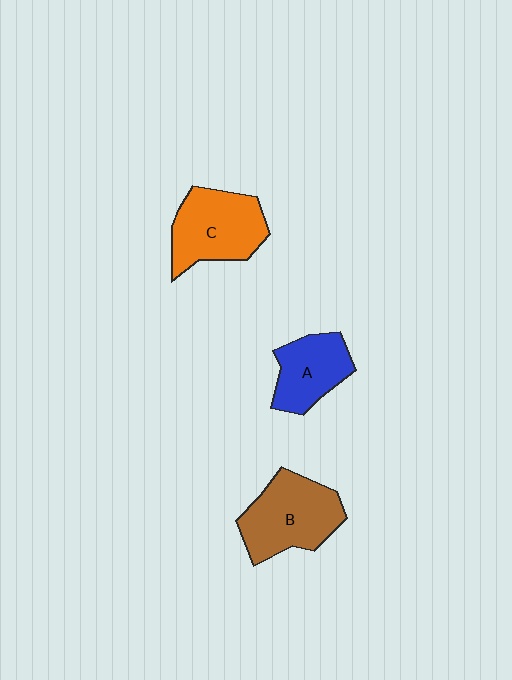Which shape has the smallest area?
Shape A (blue).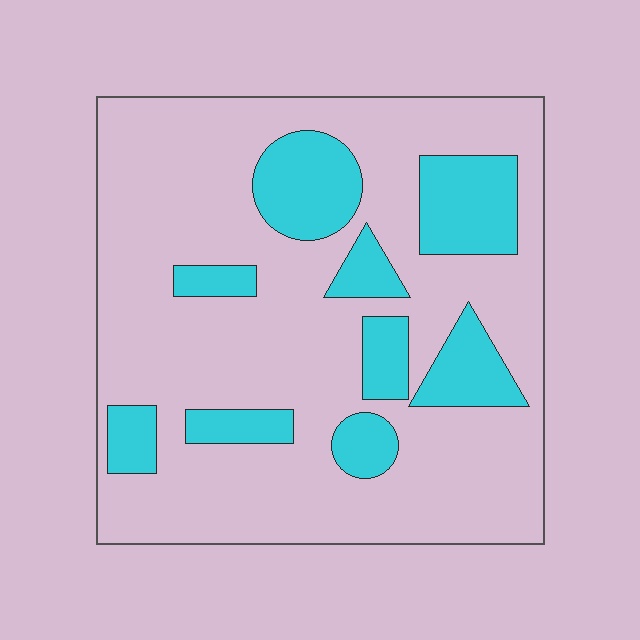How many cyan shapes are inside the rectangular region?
9.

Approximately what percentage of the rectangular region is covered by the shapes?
Approximately 25%.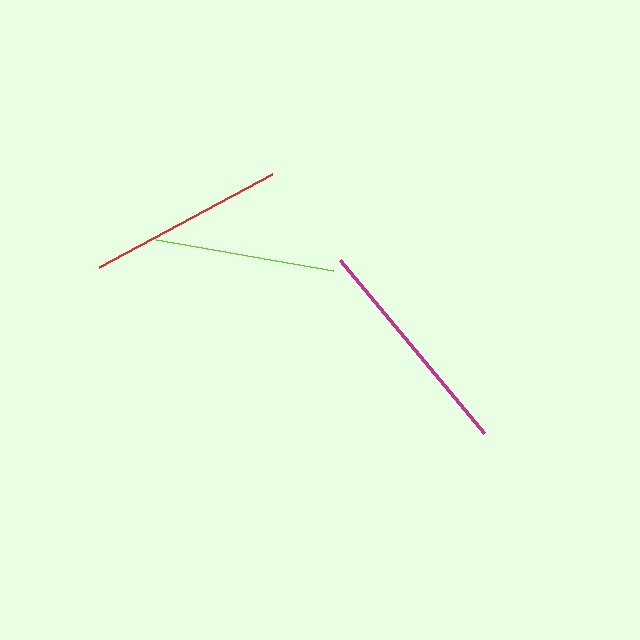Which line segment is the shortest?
The lime line is the shortest at approximately 179 pixels.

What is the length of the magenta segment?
The magenta segment is approximately 225 pixels long.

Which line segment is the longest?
The magenta line is the longest at approximately 225 pixels.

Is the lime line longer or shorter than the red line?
The red line is longer than the lime line.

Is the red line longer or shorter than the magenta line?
The magenta line is longer than the red line.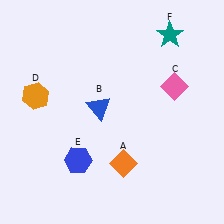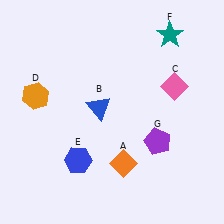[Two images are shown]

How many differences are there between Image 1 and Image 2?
There is 1 difference between the two images.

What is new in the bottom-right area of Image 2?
A purple pentagon (G) was added in the bottom-right area of Image 2.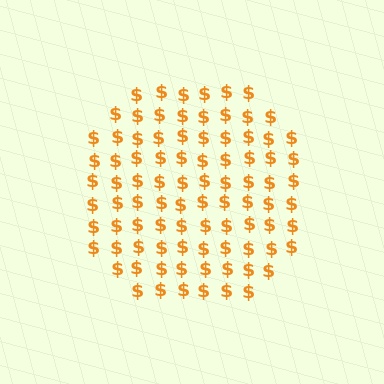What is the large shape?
The large shape is a circle.